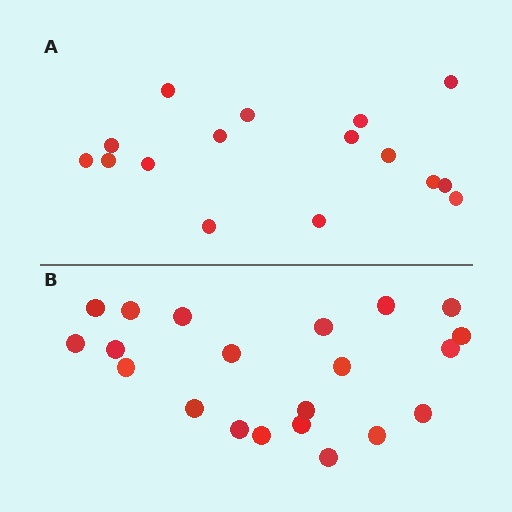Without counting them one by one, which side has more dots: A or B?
Region B (the bottom region) has more dots.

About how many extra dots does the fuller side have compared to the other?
Region B has about 5 more dots than region A.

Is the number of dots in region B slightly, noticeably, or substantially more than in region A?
Region B has noticeably more, but not dramatically so. The ratio is roughly 1.3 to 1.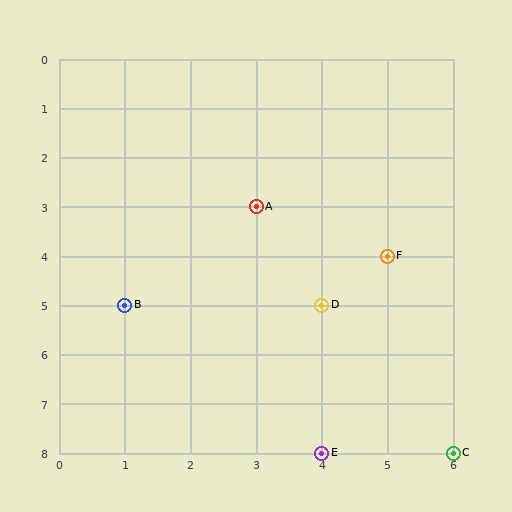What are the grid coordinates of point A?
Point A is at grid coordinates (3, 3).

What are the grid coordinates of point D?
Point D is at grid coordinates (4, 5).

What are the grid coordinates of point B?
Point B is at grid coordinates (1, 5).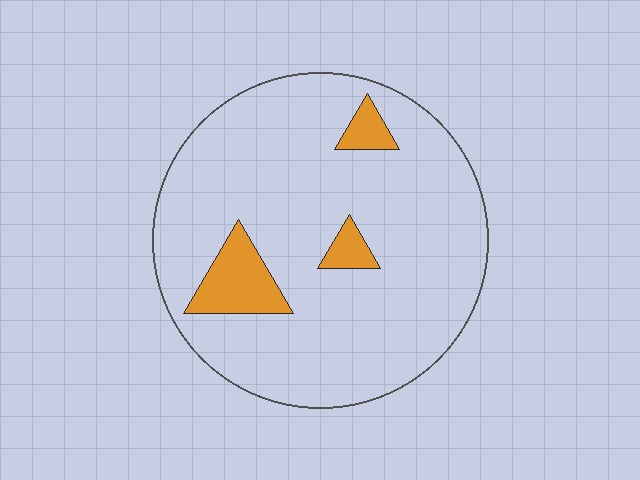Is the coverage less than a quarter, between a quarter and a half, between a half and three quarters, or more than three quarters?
Less than a quarter.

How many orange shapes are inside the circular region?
3.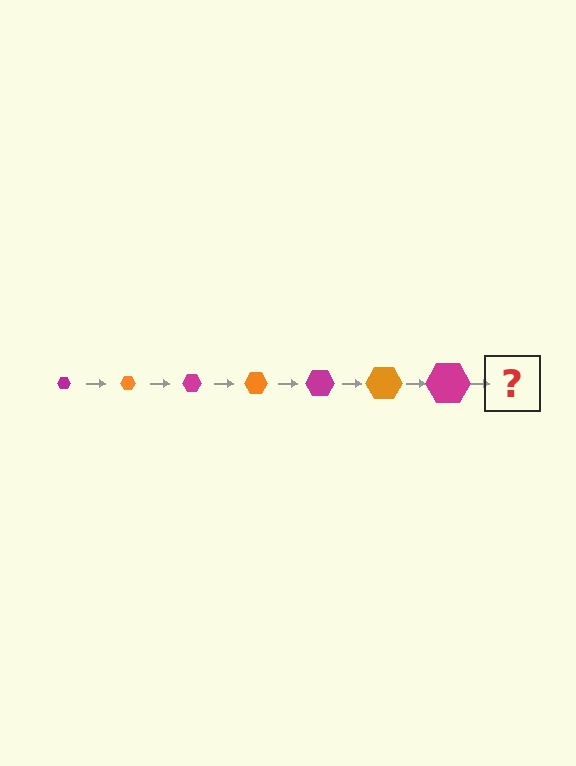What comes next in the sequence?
The next element should be an orange hexagon, larger than the previous one.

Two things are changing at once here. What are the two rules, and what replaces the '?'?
The two rules are that the hexagon grows larger each step and the color cycles through magenta and orange. The '?' should be an orange hexagon, larger than the previous one.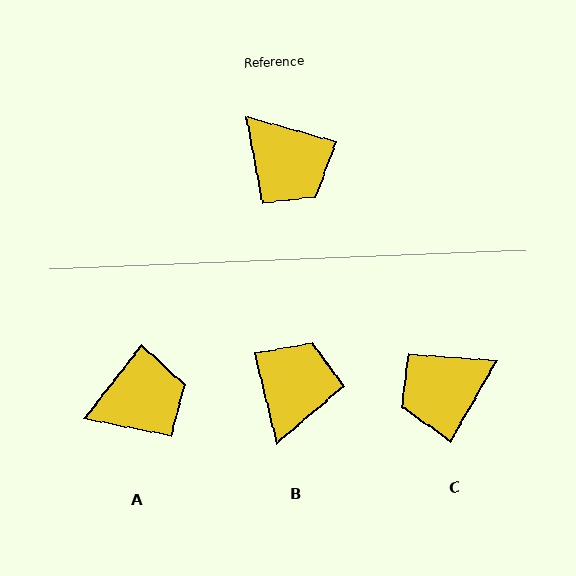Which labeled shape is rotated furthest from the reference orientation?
B, about 120 degrees away.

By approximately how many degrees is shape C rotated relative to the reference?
Approximately 105 degrees clockwise.